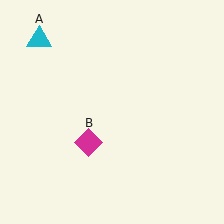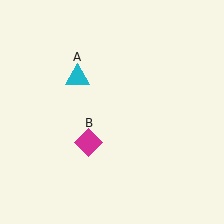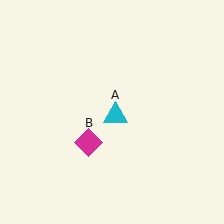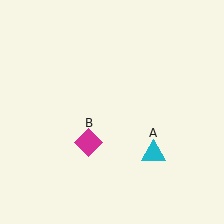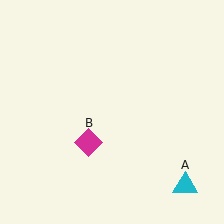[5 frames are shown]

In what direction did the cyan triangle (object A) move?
The cyan triangle (object A) moved down and to the right.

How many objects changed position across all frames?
1 object changed position: cyan triangle (object A).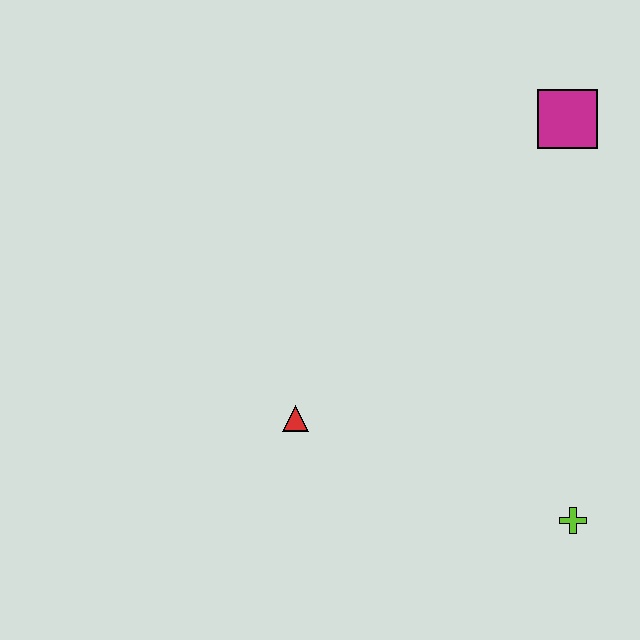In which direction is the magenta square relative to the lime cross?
The magenta square is above the lime cross.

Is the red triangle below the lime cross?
No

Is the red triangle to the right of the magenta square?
No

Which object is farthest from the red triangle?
The magenta square is farthest from the red triangle.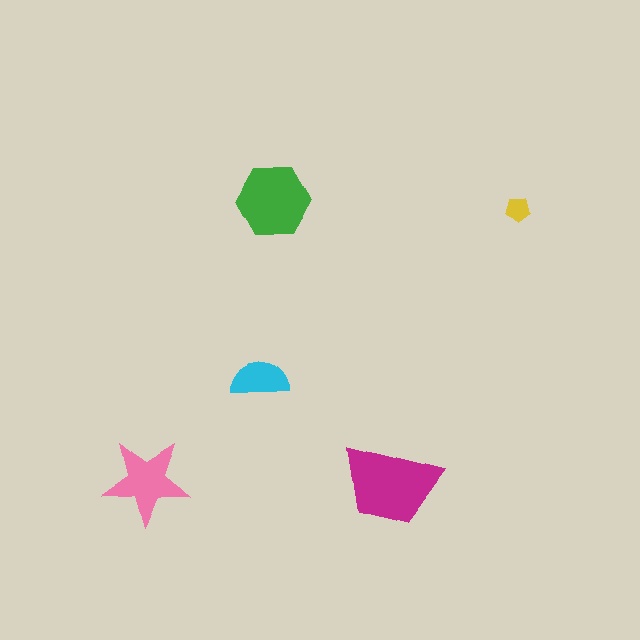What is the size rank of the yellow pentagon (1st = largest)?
5th.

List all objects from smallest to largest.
The yellow pentagon, the cyan semicircle, the pink star, the green hexagon, the magenta trapezoid.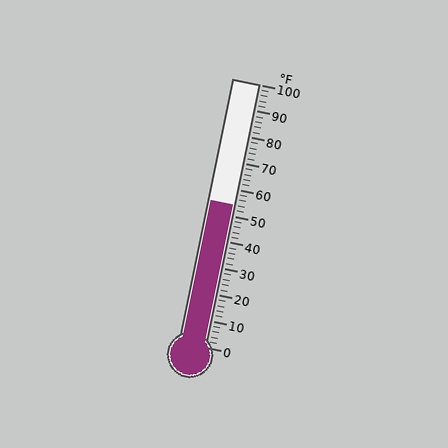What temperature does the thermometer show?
The thermometer shows approximately 54°F.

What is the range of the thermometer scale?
The thermometer scale ranges from 0°F to 100°F.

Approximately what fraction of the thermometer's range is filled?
The thermometer is filled to approximately 55% of its range.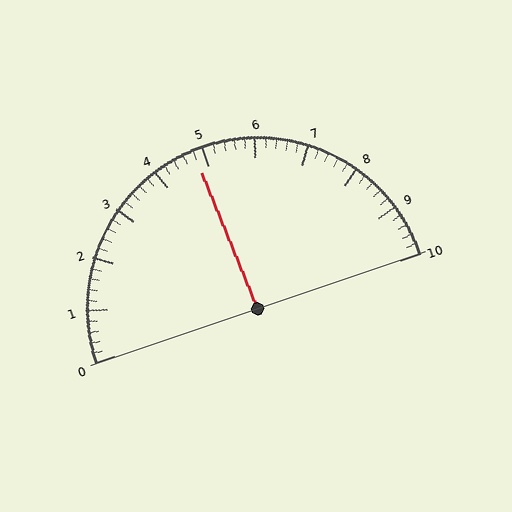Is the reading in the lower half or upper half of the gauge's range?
The reading is in the lower half of the range (0 to 10).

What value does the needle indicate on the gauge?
The needle indicates approximately 4.8.